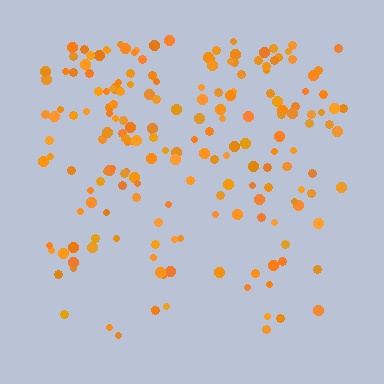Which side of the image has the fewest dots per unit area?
The bottom.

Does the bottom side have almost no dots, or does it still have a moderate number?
Still a moderate number, just noticeably fewer than the top.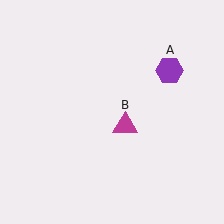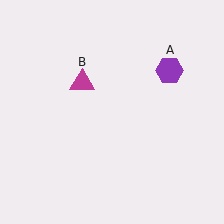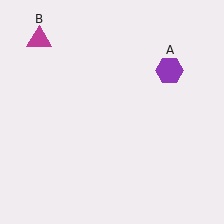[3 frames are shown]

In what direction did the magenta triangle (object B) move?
The magenta triangle (object B) moved up and to the left.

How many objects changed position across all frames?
1 object changed position: magenta triangle (object B).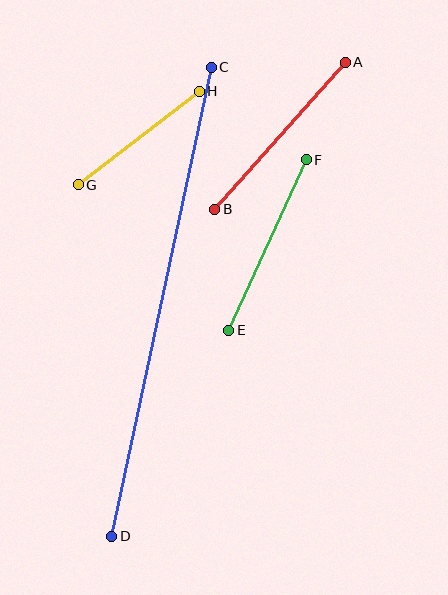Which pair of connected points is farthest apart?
Points C and D are farthest apart.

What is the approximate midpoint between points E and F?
The midpoint is at approximately (267, 245) pixels.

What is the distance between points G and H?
The distance is approximately 153 pixels.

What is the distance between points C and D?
The distance is approximately 479 pixels.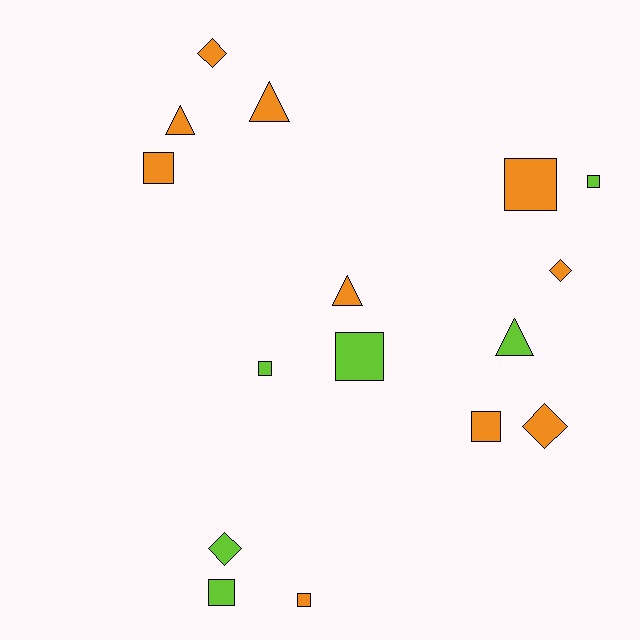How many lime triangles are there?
There is 1 lime triangle.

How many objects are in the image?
There are 16 objects.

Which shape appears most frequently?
Square, with 8 objects.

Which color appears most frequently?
Orange, with 10 objects.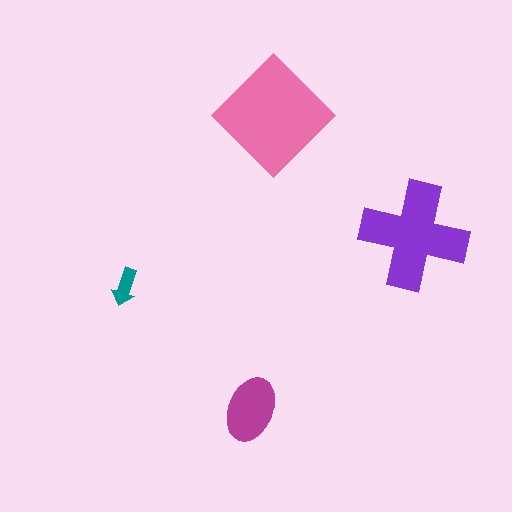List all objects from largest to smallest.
The pink diamond, the purple cross, the magenta ellipse, the teal arrow.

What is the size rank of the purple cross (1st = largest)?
2nd.